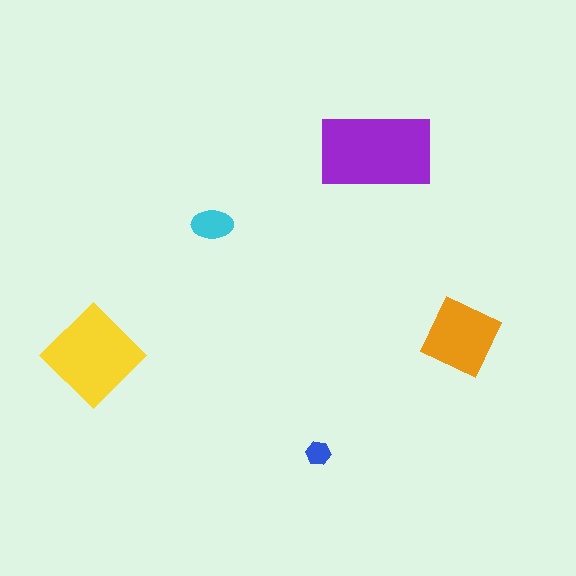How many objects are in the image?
There are 5 objects in the image.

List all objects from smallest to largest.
The blue hexagon, the cyan ellipse, the orange square, the yellow diamond, the purple rectangle.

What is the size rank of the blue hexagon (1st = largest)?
5th.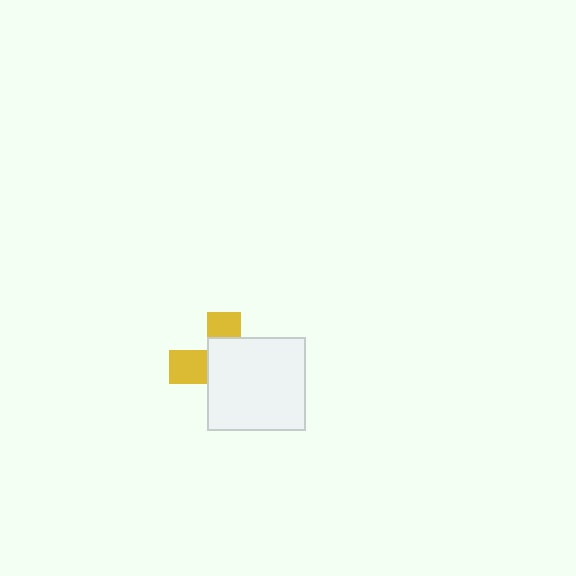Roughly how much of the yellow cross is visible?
A small part of it is visible (roughly 34%).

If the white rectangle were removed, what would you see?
You would see the complete yellow cross.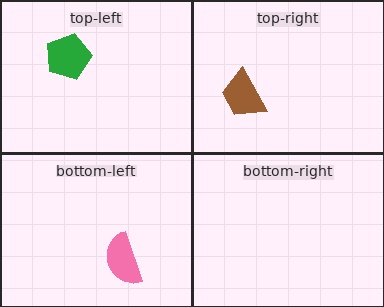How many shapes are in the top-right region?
1.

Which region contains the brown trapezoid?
The top-right region.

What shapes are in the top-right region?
The brown trapezoid.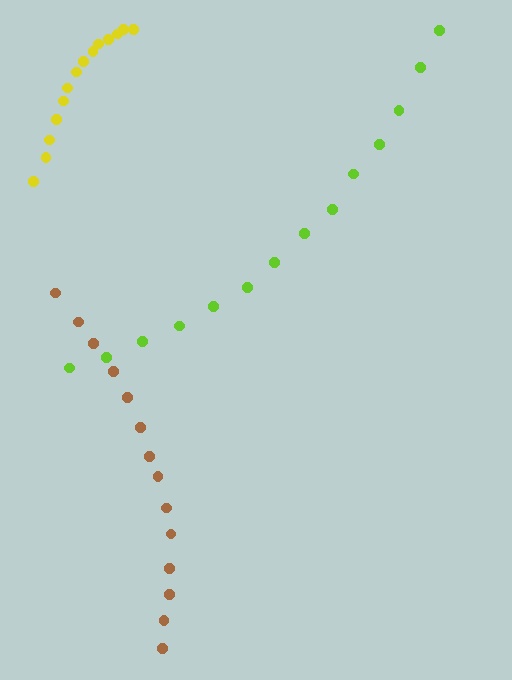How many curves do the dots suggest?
There are 3 distinct paths.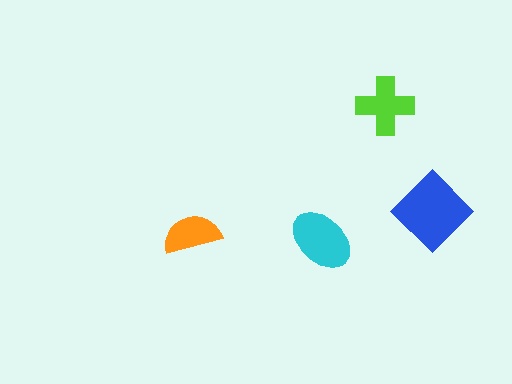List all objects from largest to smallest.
The blue diamond, the cyan ellipse, the lime cross, the orange semicircle.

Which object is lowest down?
The cyan ellipse is bottommost.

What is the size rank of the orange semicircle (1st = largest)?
4th.